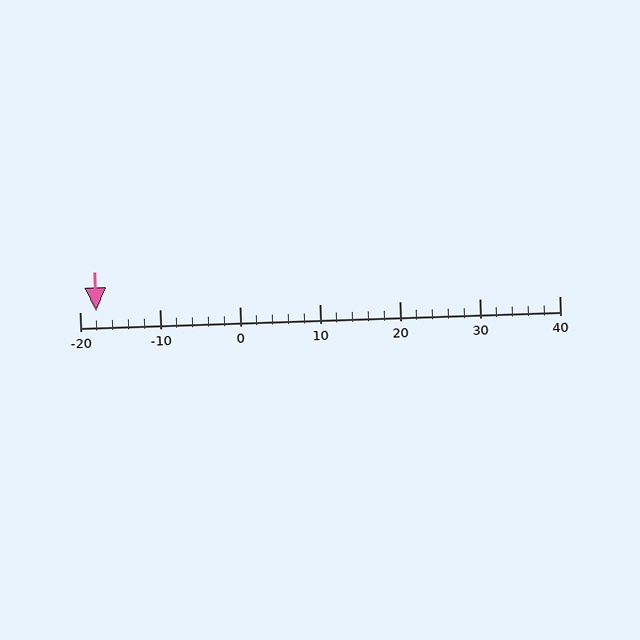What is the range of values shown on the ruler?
The ruler shows values from -20 to 40.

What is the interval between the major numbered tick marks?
The major tick marks are spaced 10 units apart.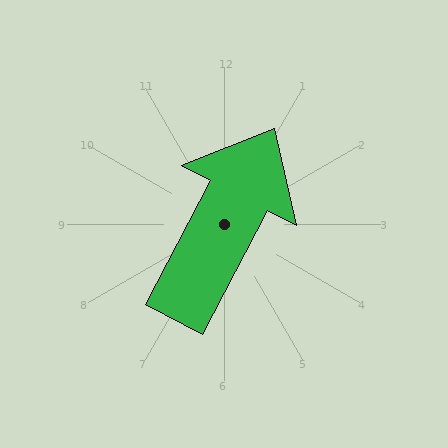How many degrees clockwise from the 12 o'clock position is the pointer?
Approximately 28 degrees.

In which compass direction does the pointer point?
Northeast.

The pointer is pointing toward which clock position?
Roughly 1 o'clock.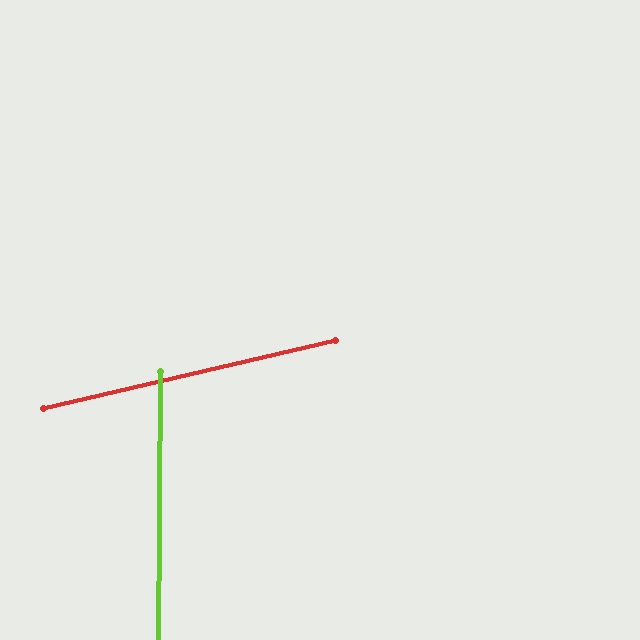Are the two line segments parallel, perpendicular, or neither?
Neither parallel nor perpendicular — they differ by about 77°.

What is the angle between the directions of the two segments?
Approximately 77 degrees.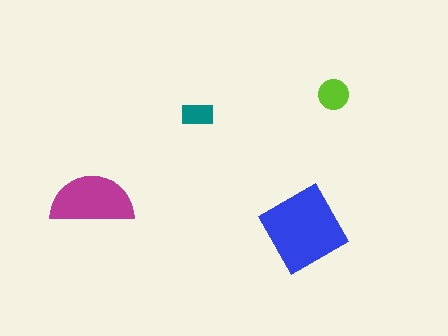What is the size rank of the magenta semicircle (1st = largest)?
2nd.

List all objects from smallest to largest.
The teal rectangle, the lime circle, the magenta semicircle, the blue diamond.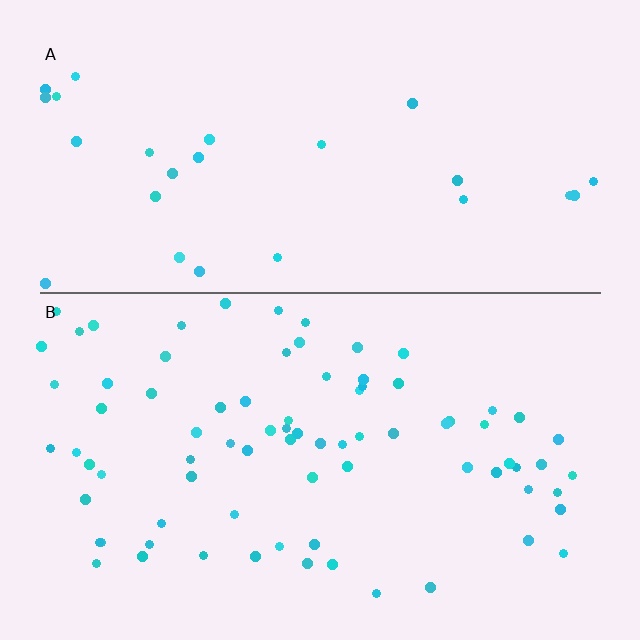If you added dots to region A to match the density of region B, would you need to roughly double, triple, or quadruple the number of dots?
Approximately triple.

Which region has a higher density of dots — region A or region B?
B (the bottom).